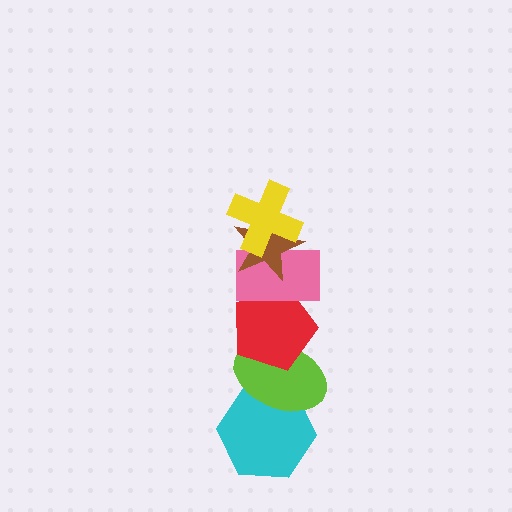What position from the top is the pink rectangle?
The pink rectangle is 3rd from the top.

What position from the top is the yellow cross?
The yellow cross is 1st from the top.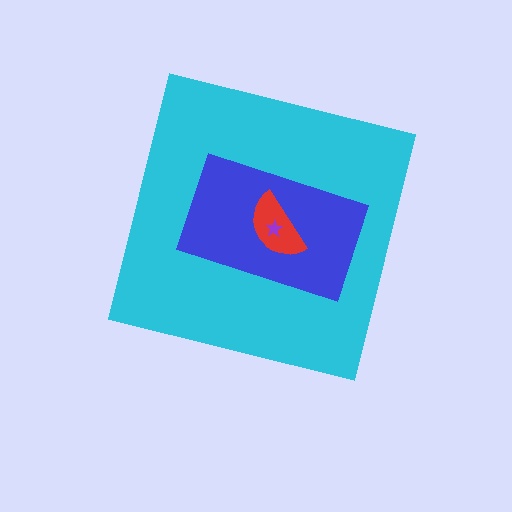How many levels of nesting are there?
4.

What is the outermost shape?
The cyan square.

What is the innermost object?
The purple star.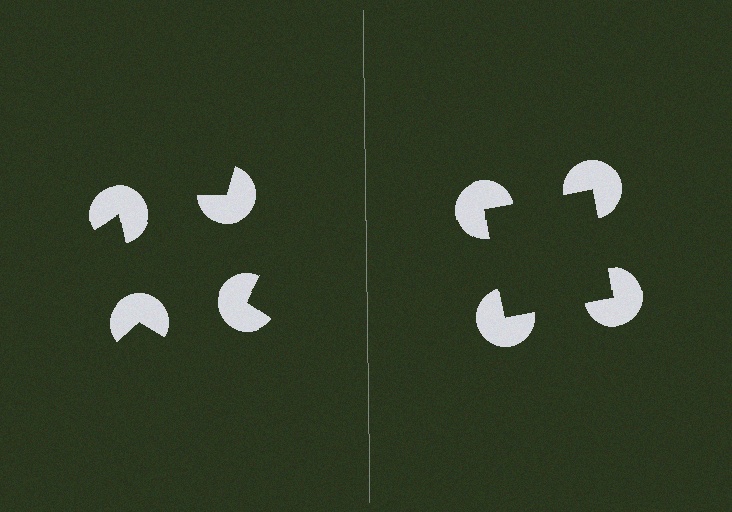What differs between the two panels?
The pac-man discs are positioned identically on both sides; only the wedge orientations differ. On the right they align to a square; on the left they are misaligned.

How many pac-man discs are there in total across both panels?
8 — 4 on each side.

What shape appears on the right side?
An illusory square.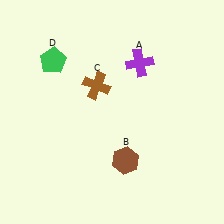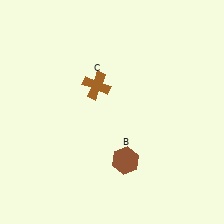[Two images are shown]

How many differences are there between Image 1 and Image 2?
There are 2 differences between the two images.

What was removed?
The green pentagon (D), the purple cross (A) were removed in Image 2.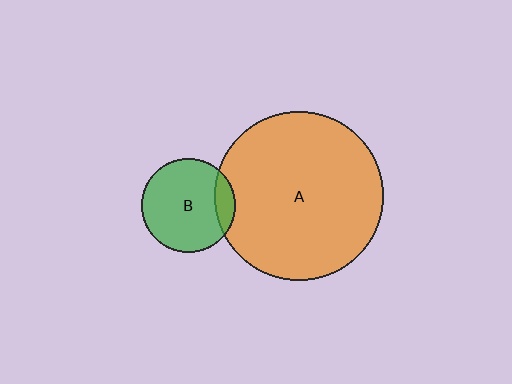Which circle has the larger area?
Circle A (orange).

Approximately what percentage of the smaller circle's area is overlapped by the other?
Approximately 15%.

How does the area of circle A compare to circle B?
Approximately 3.2 times.